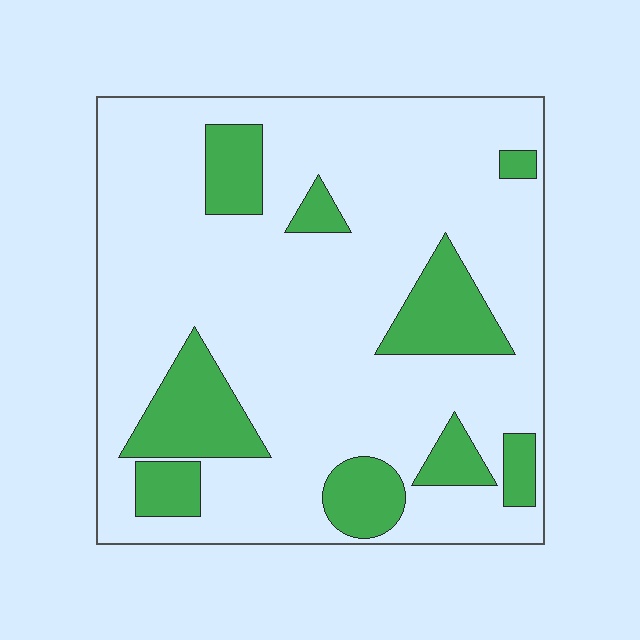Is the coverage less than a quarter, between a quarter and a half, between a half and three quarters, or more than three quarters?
Less than a quarter.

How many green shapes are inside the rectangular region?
9.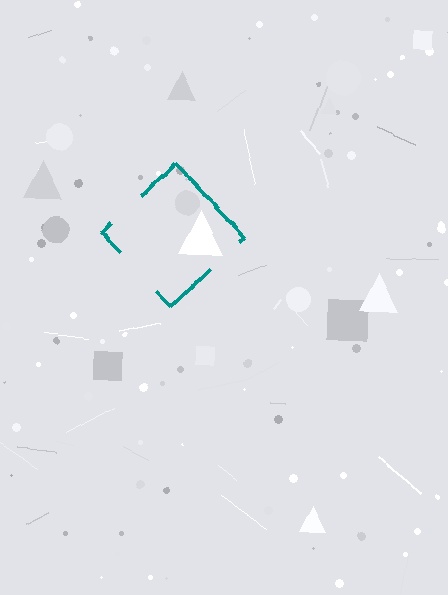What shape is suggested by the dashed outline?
The dashed outline suggests a diamond.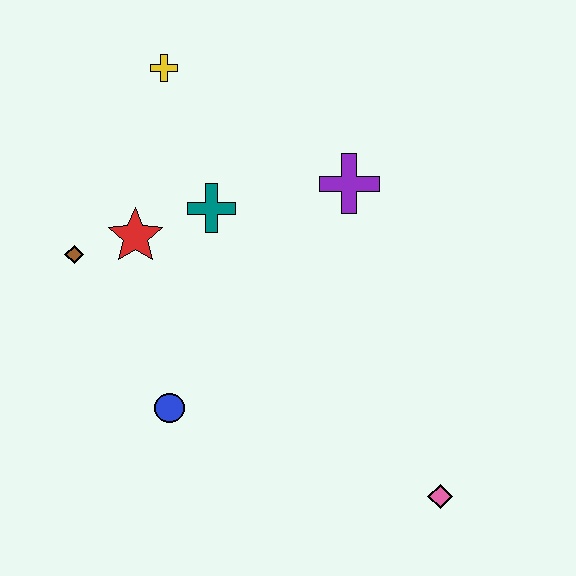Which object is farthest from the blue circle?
The yellow cross is farthest from the blue circle.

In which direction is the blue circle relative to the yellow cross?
The blue circle is below the yellow cross.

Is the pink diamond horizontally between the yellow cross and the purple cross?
No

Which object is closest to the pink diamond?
The blue circle is closest to the pink diamond.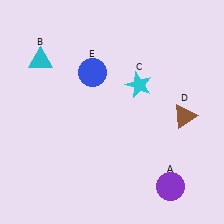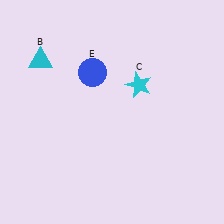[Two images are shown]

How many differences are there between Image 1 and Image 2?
There are 2 differences between the two images.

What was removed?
The brown triangle (D), the purple circle (A) were removed in Image 2.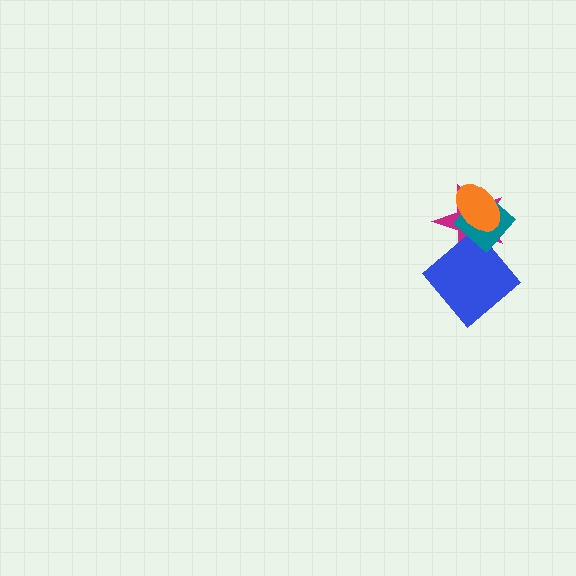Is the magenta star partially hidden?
Yes, it is partially covered by another shape.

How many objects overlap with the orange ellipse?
2 objects overlap with the orange ellipse.